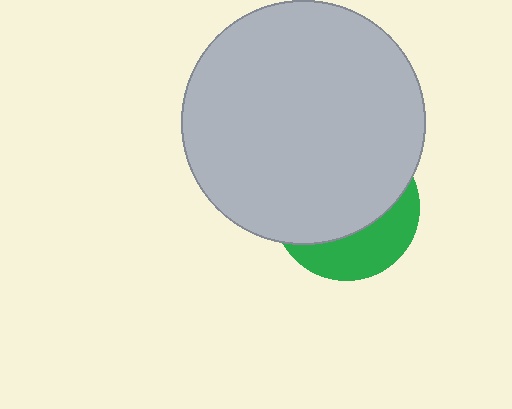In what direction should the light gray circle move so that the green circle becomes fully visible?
The light gray circle should move up. That is the shortest direction to clear the overlap and leave the green circle fully visible.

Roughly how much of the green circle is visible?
A small part of it is visible (roughly 33%).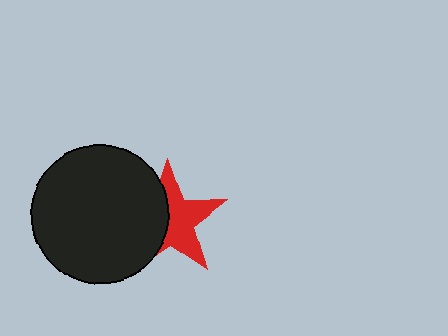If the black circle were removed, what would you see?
You would see the complete red star.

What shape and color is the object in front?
The object in front is a black circle.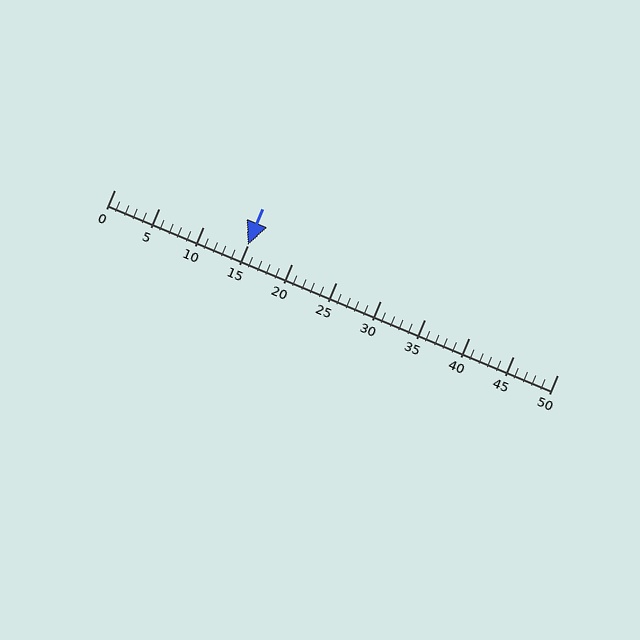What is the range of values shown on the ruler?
The ruler shows values from 0 to 50.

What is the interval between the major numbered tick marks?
The major tick marks are spaced 5 units apart.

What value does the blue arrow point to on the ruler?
The blue arrow points to approximately 15.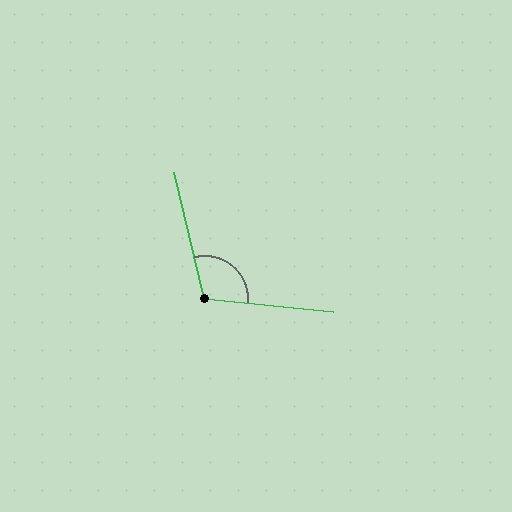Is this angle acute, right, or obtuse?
It is obtuse.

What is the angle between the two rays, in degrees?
Approximately 109 degrees.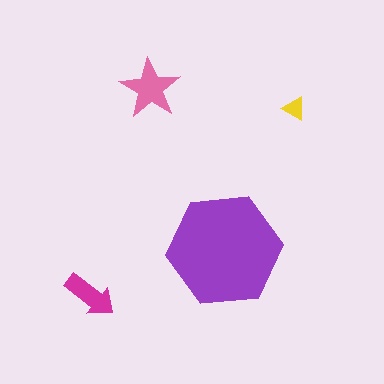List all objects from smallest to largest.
The yellow triangle, the magenta arrow, the pink star, the purple hexagon.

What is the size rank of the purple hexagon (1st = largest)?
1st.